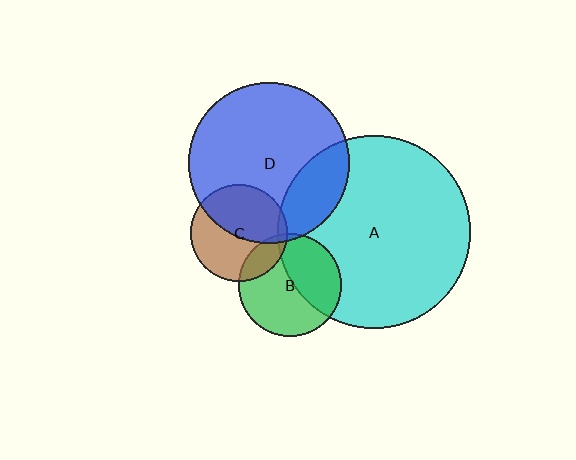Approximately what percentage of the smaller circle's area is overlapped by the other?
Approximately 40%.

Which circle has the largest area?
Circle A (cyan).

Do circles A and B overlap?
Yes.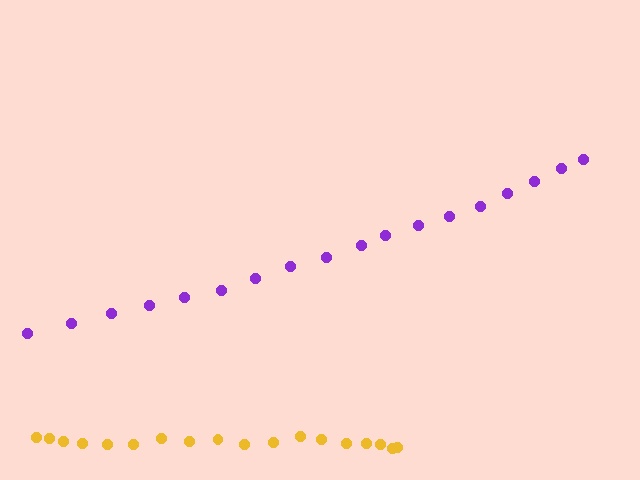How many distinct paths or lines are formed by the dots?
There are 2 distinct paths.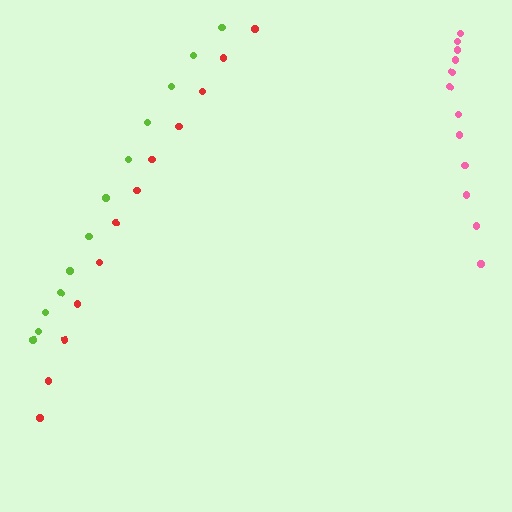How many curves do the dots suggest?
There are 3 distinct paths.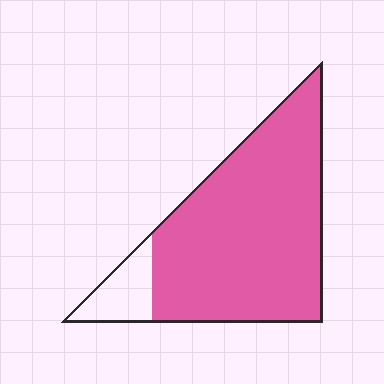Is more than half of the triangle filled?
Yes.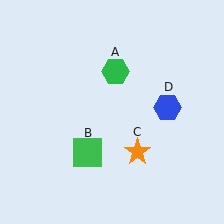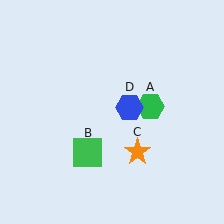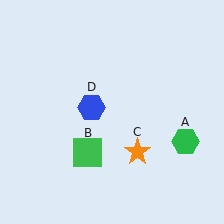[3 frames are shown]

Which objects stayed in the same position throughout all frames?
Green square (object B) and orange star (object C) remained stationary.